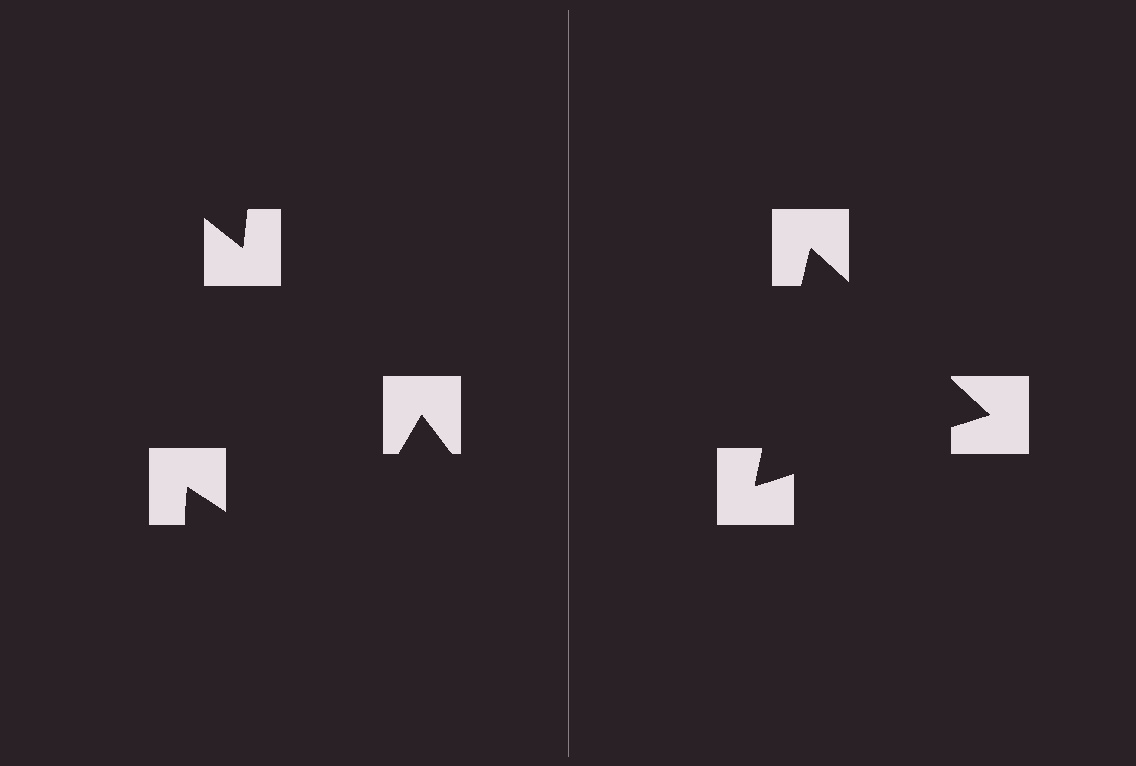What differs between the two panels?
The notched squares are positioned identically on both sides; only the wedge orientations differ. On the right they align to a triangle; on the left they are misaligned.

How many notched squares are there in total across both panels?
6 — 3 on each side.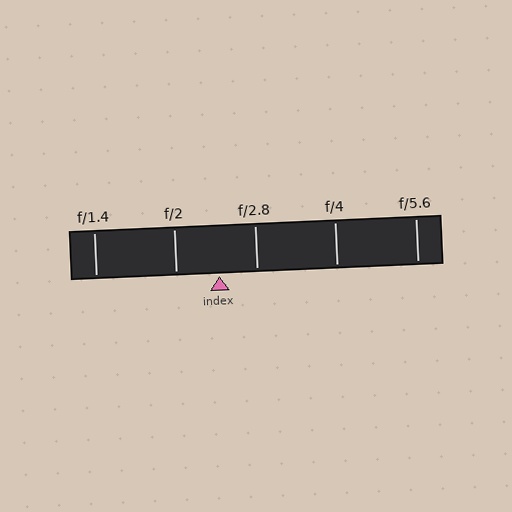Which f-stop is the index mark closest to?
The index mark is closest to f/2.8.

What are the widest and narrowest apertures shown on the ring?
The widest aperture shown is f/1.4 and the narrowest is f/5.6.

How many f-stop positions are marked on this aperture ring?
There are 5 f-stop positions marked.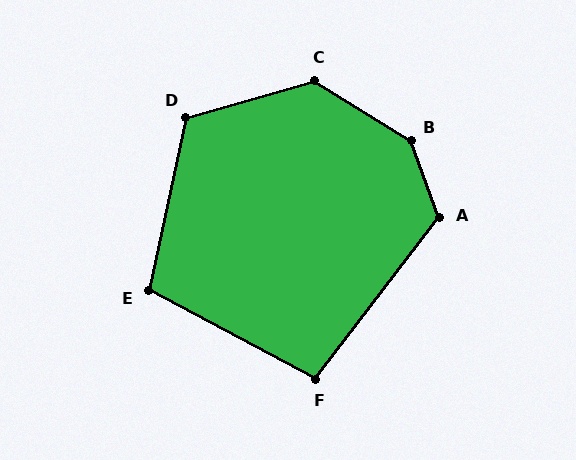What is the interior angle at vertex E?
Approximately 106 degrees (obtuse).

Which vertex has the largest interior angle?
B, at approximately 142 degrees.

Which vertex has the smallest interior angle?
F, at approximately 99 degrees.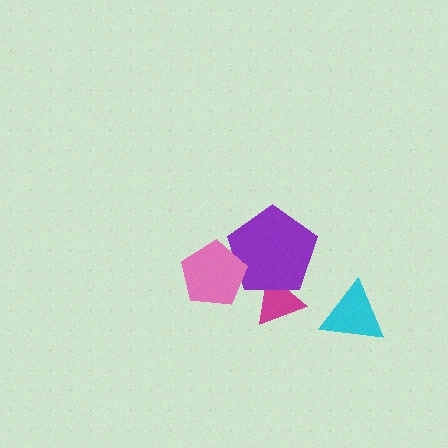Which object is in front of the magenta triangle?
The purple pentagon is in front of the magenta triangle.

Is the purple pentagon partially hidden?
Yes, it is partially covered by another shape.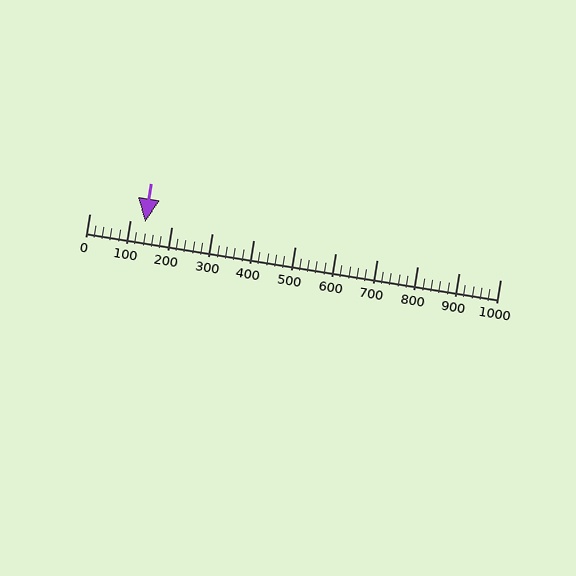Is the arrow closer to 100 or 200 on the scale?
The arrow is closer to 100.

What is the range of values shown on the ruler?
The ruler shows values from 0 to 1000.